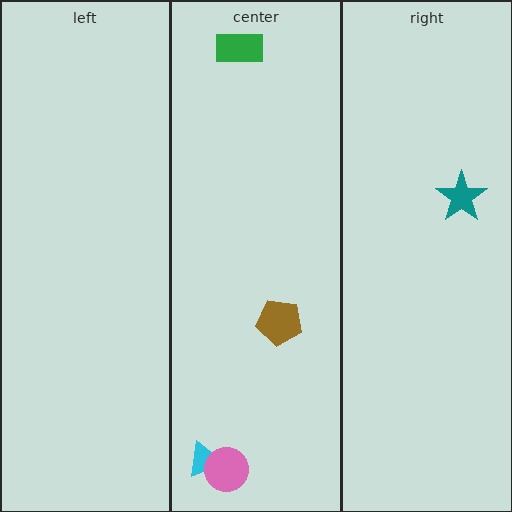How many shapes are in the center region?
4.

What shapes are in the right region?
The teal star.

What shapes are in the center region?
The green rectangle, the cyan triangle, the pink circle, the brown pentagon.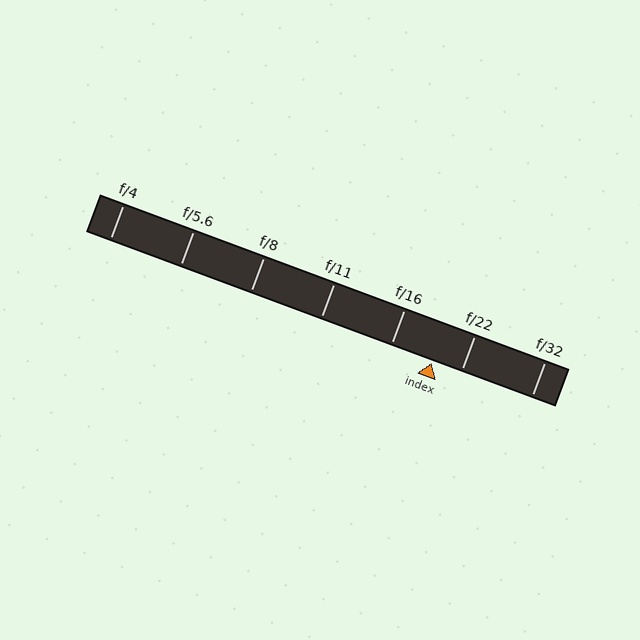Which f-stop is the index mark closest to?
The index mark is closest to f/22.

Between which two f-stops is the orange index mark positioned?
The index mark is between f/16 and f/22.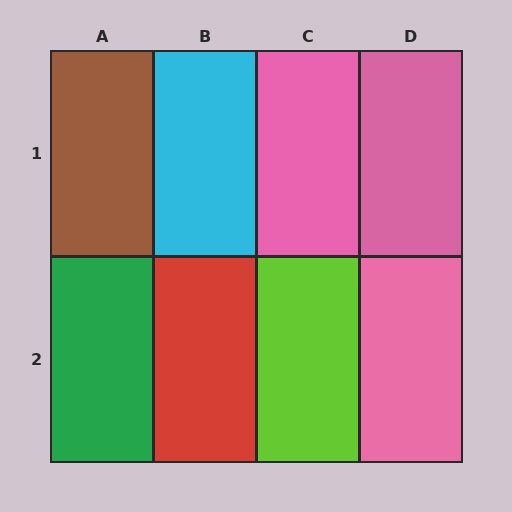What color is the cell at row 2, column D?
Pink.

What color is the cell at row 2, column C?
Lime.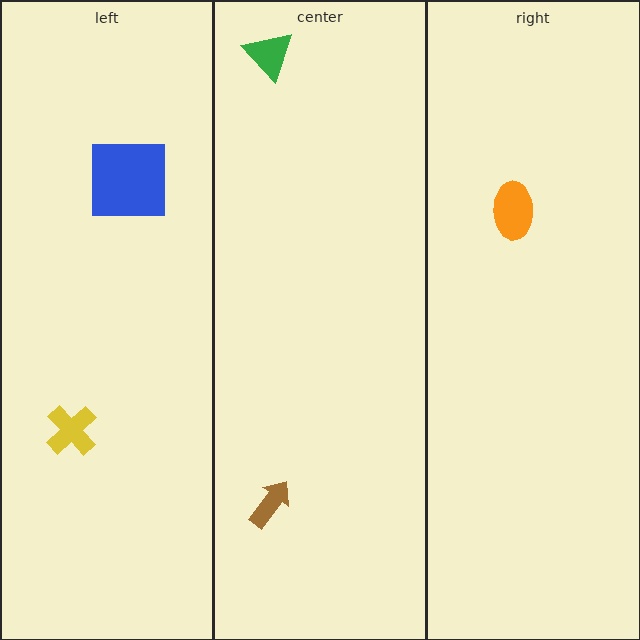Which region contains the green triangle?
The center region.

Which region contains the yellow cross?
The left region.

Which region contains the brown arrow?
The center region.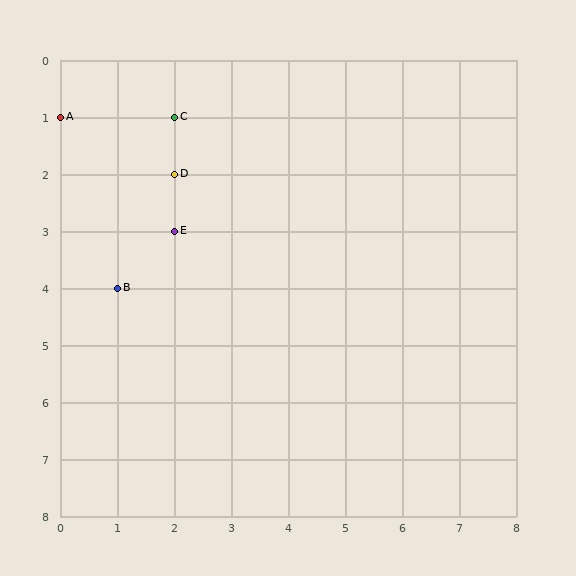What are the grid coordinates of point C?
Point C is at grid coordinates (2, 1).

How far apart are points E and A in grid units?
Points E and A are 2 columns and 2 rows apart (about 2.8 grid units diagonally).